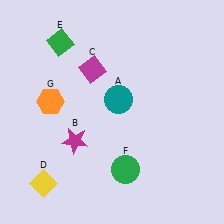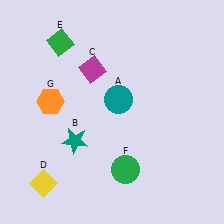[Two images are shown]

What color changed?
The star (B) changed from magenta in Image 1 to teal in Image 2.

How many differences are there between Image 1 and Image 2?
There is 1 difference between the two images.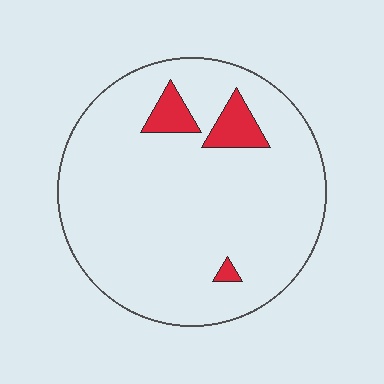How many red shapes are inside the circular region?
3.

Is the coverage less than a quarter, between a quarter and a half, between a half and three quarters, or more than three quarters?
Less than a quarter.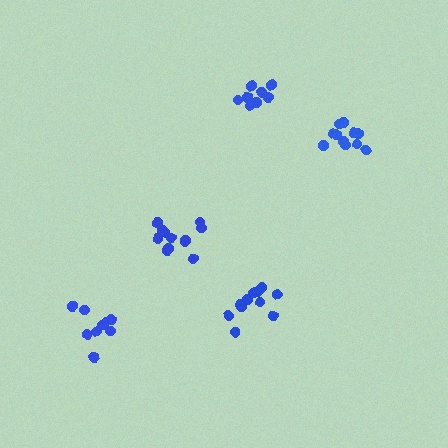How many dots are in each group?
Group 1: 9 dots, Group 2: 12 dots, Group 3: 9 dots, Group 4: 12 dots, Group 5: 11 dots (53 total).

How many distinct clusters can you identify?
There are 5 distinct clusters.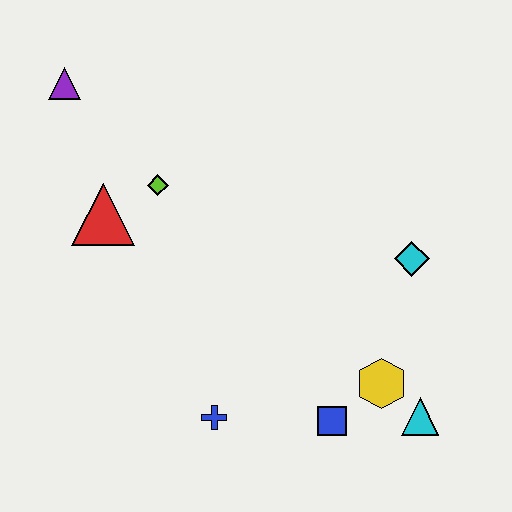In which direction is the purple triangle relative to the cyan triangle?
The purple triangle is to the left of the cyan triangle.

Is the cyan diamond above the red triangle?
No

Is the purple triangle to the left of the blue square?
Yes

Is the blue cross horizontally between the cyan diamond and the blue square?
No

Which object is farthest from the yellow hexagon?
The purple triangle is farthest from the yellow hexagon.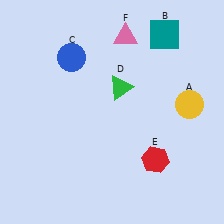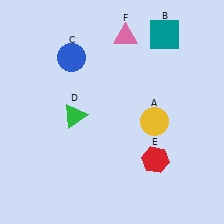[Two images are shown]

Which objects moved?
The objects that moved are: the yellow circle (A), the green triangle (D).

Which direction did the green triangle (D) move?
The green triangle (D) moved left.